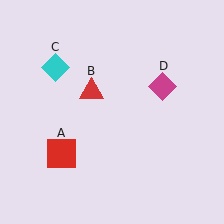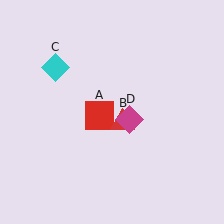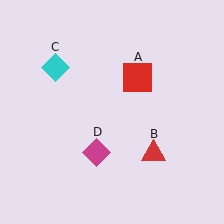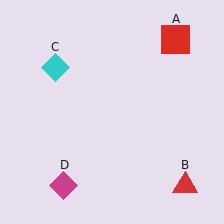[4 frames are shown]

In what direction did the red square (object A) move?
The red square (object A) moved up and to the right.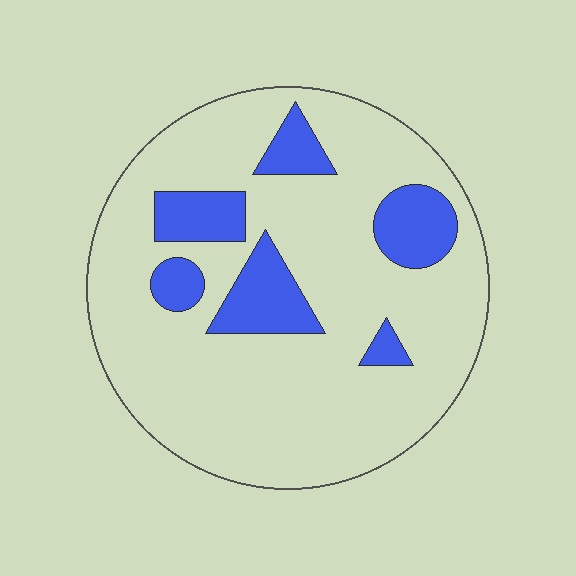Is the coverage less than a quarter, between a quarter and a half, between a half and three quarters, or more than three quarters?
Less than a quarter.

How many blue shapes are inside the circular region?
6.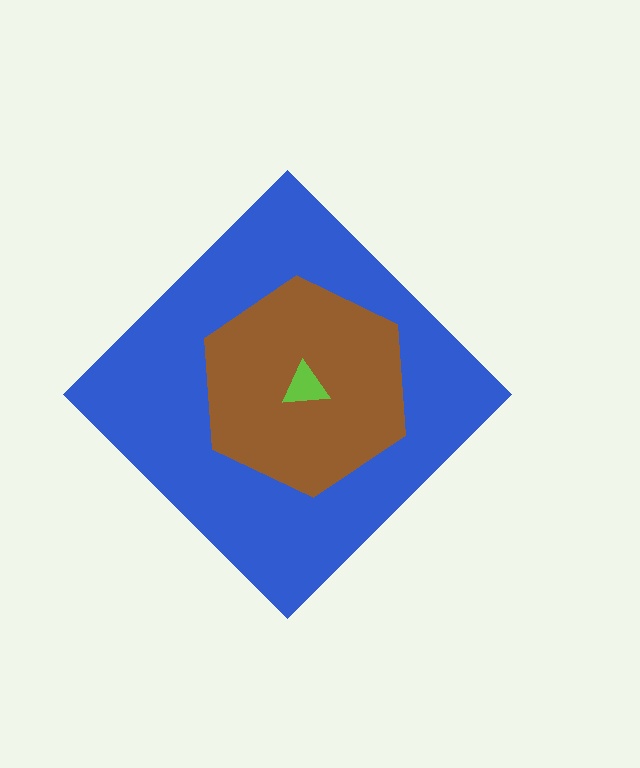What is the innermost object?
The lime triangle.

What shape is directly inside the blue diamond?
The brown hexagon.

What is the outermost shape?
The blue diamond.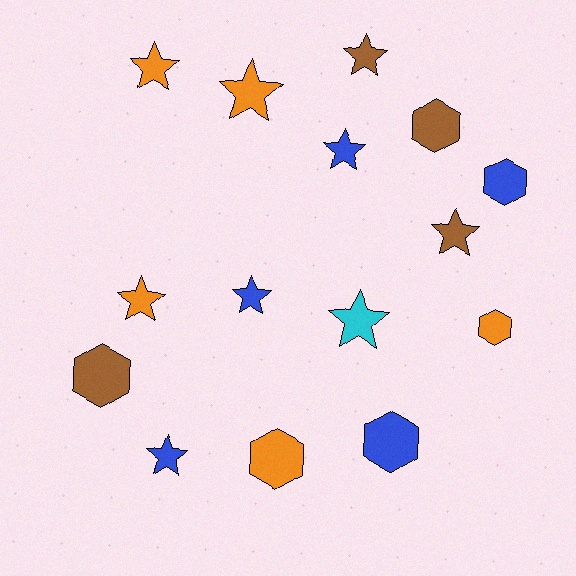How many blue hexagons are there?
There are 2 blue hexagons.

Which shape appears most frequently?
Star, with 9 objects.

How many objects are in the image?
There are 15 objects.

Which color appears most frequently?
Orange, with 5 objects.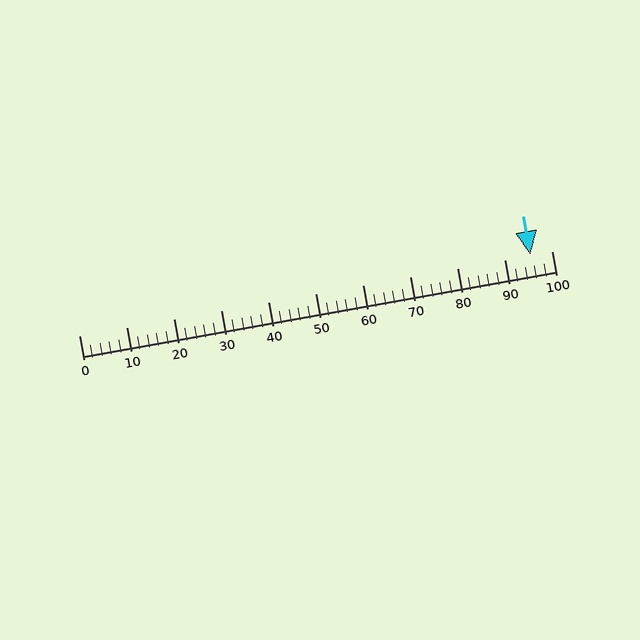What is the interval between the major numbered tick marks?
The major tick marks are spaced 10 units apart.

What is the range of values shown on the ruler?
The ruler shows values from 0 to 100.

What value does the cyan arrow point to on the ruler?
The cyan arrow points to approximately 96.